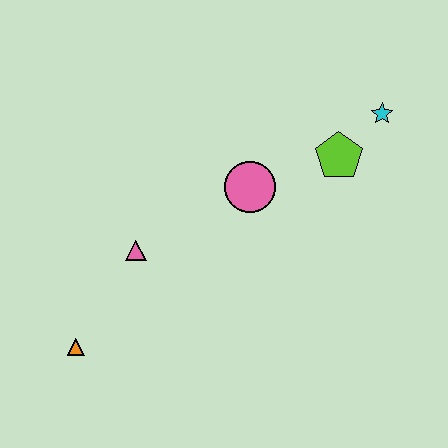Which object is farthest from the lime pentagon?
The orange triangle is farthest from the lime pentagon.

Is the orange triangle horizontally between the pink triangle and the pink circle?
No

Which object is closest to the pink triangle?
The orange triangle is closest to the pink triangle.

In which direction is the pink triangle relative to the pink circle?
The pink triangle is to the left of the pink circle.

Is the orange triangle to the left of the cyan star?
Yes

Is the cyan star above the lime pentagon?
Yes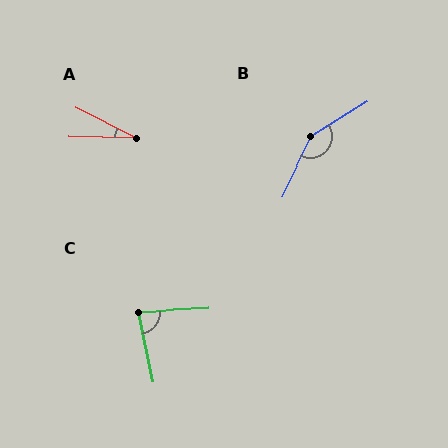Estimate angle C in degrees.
Approximately 81 degrees.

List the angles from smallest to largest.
A (25°), C (81°), B (148°).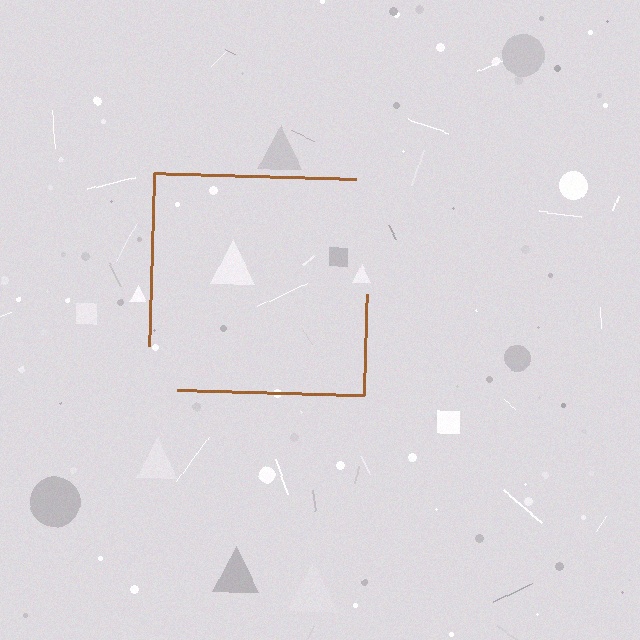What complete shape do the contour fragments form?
The contour fragments form a square.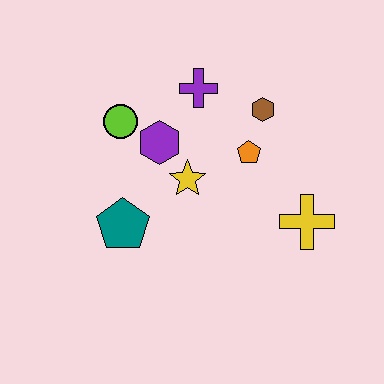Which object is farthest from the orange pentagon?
The teal pentagon is farthest from the orange pentagon.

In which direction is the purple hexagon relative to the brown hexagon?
The purple hexagon is to the left of the brown hexagon.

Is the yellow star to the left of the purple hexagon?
No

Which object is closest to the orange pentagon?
The brown hexagon is closest to the orange pentagon.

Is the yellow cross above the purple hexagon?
No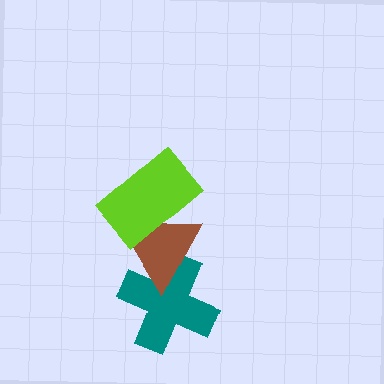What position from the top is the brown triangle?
The brown triangle is 2nd from the top.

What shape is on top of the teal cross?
The brown triangle is on top of the teal cross.